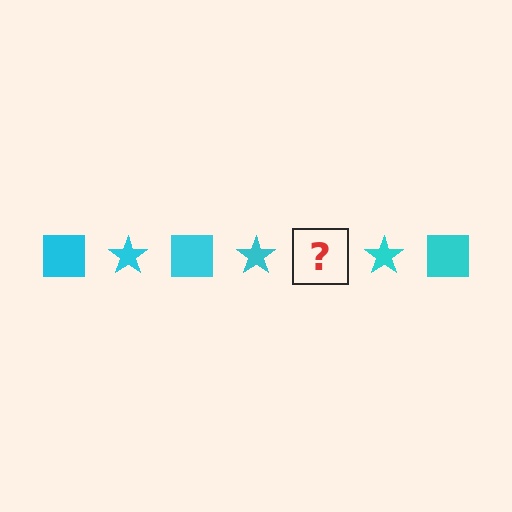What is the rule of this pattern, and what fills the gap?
The rule is that the pattern cycles through square, star shapes in cyan. The gap should be filled with a cyan square.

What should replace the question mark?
The question mark should be replaced with a cyan square.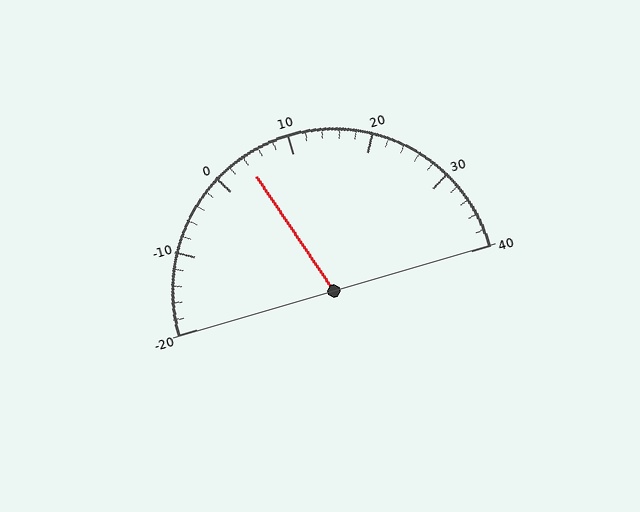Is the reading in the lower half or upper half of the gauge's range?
The reading is in the lower half of the range (-20 to 40).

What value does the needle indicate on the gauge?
The needle indicates approximately 4.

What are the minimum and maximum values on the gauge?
The gauge ranges from -20 to 40.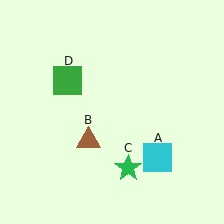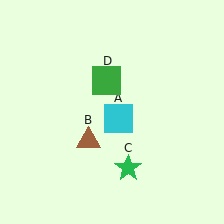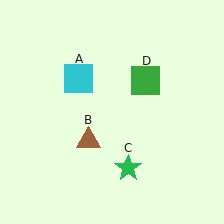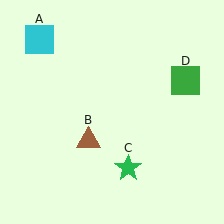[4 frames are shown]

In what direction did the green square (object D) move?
The green square (object D) moved right.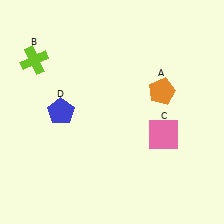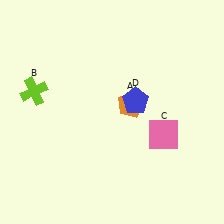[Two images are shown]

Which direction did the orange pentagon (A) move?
The orange pentagon (A) moved left.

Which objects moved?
The objects that moved are: the orange pentagon (A), the lime cross (B), the blue pentagon (D).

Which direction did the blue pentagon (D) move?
The blue pentagon (D) moved right.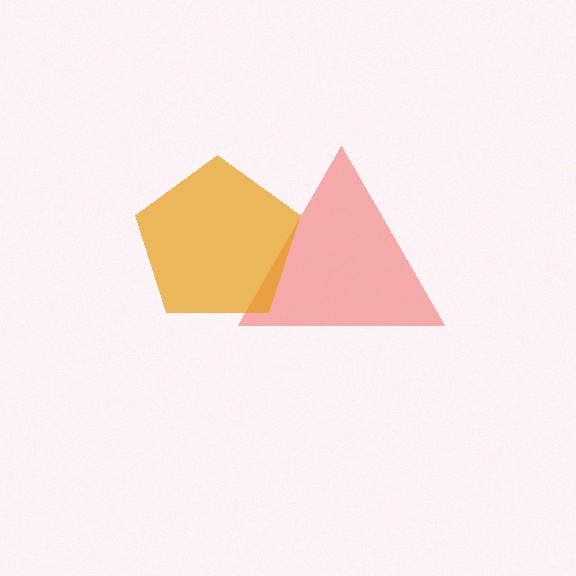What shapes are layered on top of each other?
The layered shapes are: a red triangle, an orange pentagon.